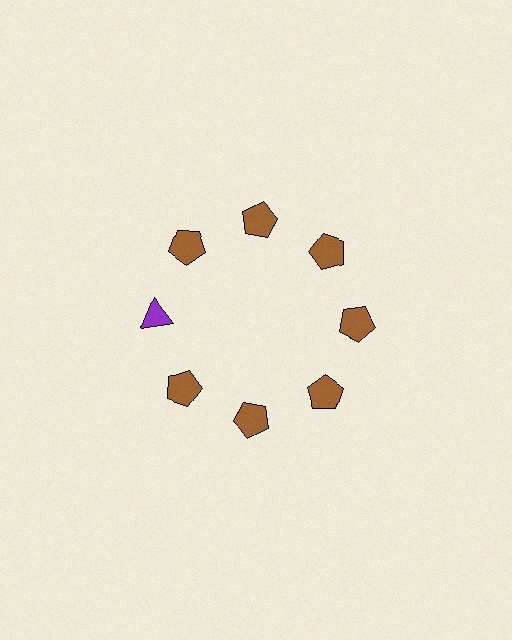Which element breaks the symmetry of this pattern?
The purple triangle at roughly the 9 o'clock position breaks the symmetry. All other shapes are brown pentagons.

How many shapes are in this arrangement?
There are 8 shapes arranged in a ring pattern.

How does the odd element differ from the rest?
It differs in both color (purple instead of brown) and shape (triangle instead of pentagon).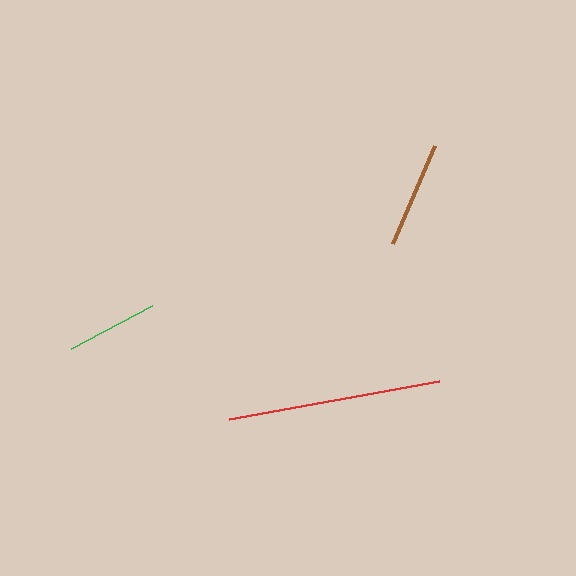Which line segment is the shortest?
The green line is the shortest at approximately 92 pixels.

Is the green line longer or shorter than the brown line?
The brown line is longer than the green line.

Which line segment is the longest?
The red line is the longest at approximately 213 pixels.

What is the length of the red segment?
The red segment is approximately 213 pixels long.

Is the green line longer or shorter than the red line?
The red line is longer than the green line.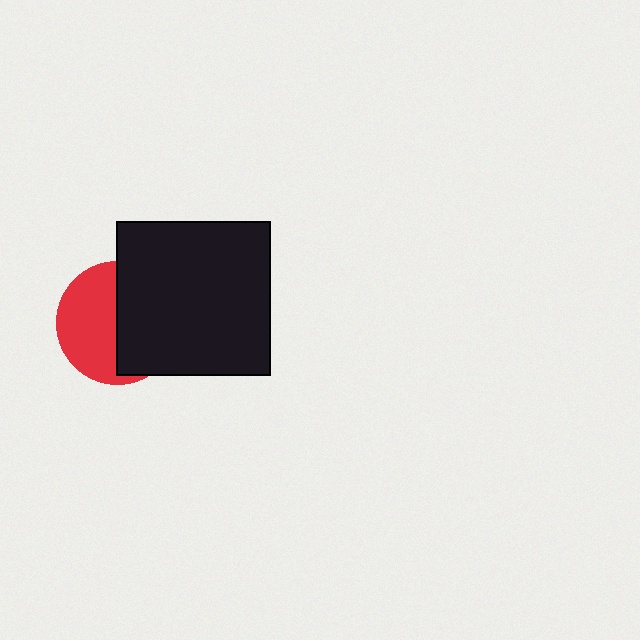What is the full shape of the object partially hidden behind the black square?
The partially hidden object is a red circle.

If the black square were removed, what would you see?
You would see the complete red circle.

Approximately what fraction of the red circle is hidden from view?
Roughly 50% of the red circle is hidden behind the black square.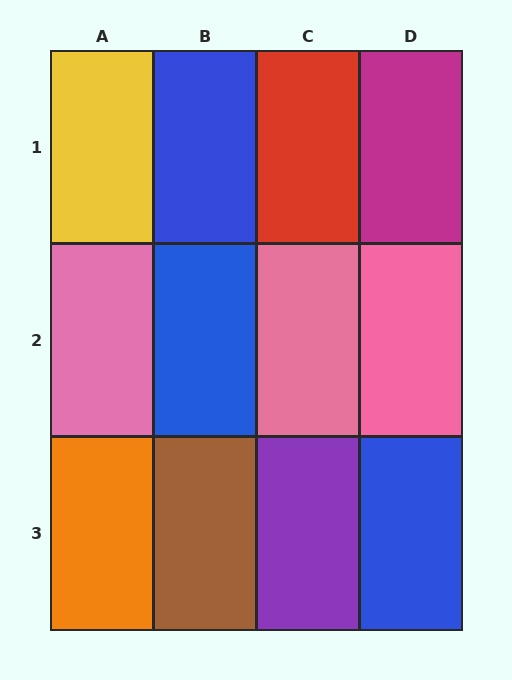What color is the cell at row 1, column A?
Yellow.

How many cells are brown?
1 cell is brown.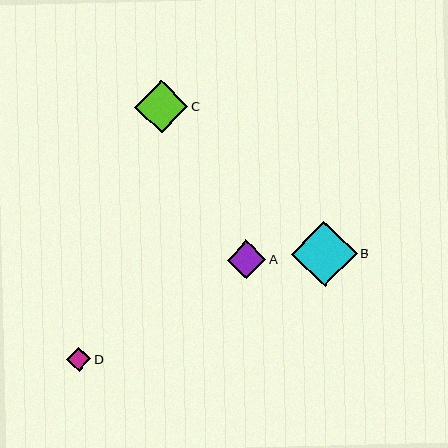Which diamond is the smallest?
Diamond D is the smallest with a size of approximately 24 pixels.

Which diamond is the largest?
Diamond B is the largest with a size of approximately 66 pixels.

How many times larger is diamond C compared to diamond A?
Diamond C is approximately 1.4 times the size of diamond A.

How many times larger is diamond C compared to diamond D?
Diamond C is approximately 2.2 times the size of diamond D.